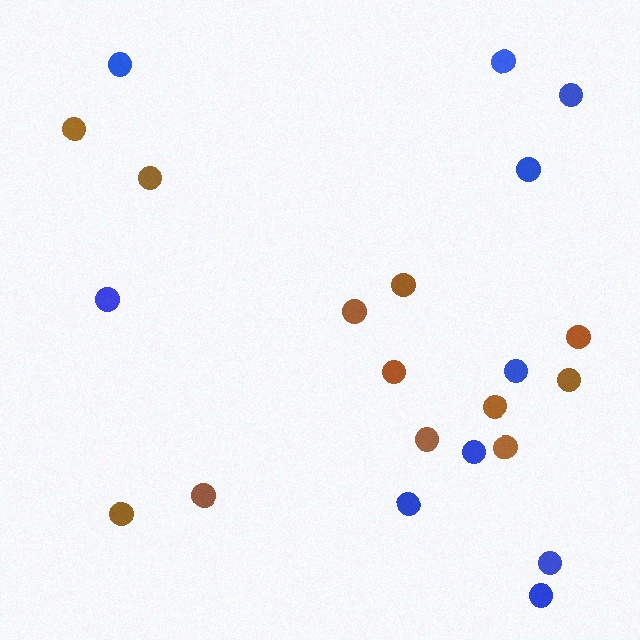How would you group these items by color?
There are 2 groups: one group of brown circles (12) and one group of blue circles (10).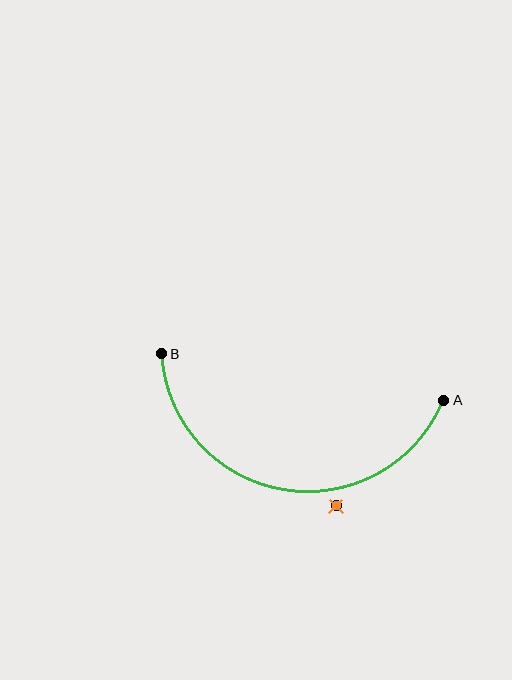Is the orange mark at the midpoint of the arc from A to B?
No — the orange mark does not lie on the arc at all. It sits slightly outside the curve.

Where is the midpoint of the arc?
The arc midpoint is the point on the curve farthest from the straight line joining A and B. It sits below that line.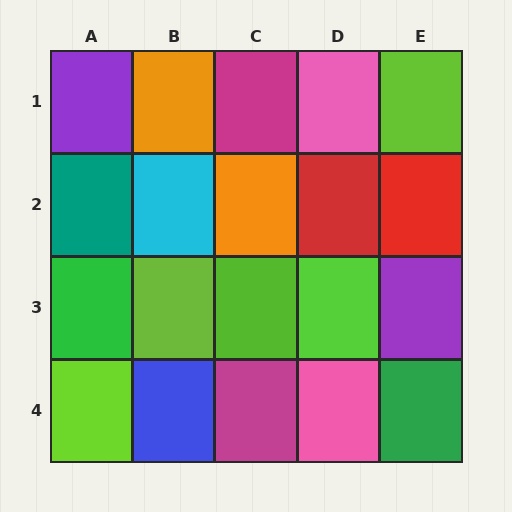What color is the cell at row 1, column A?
Purple.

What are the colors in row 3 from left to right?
Green, lime, lime, lime, purple.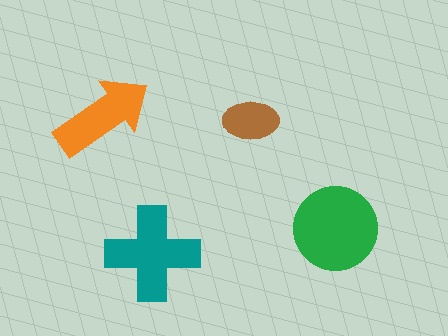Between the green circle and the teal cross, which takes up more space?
The green circle.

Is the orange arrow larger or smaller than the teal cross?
Smaller.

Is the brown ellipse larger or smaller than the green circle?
Smaller.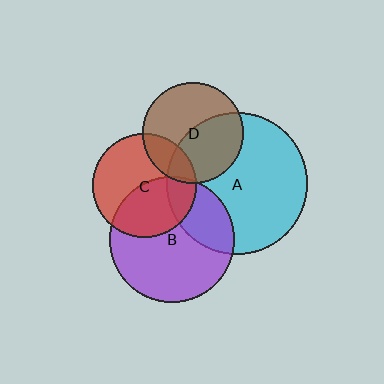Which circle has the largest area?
Circle A (cyan).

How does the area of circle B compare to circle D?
Approximately 1.5 times.